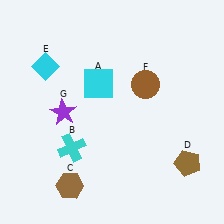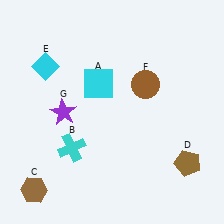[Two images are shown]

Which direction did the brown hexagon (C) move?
The brown hexagon (C) moved left.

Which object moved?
The brown hexagon (C) moved left.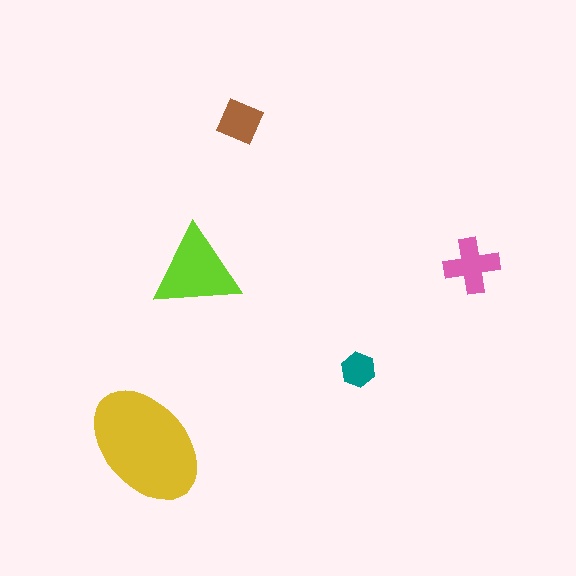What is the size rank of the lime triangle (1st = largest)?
2nd.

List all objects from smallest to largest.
The teal hexagon, the brown diamond, the pink cross, the lime triangle, the yellow ellipse.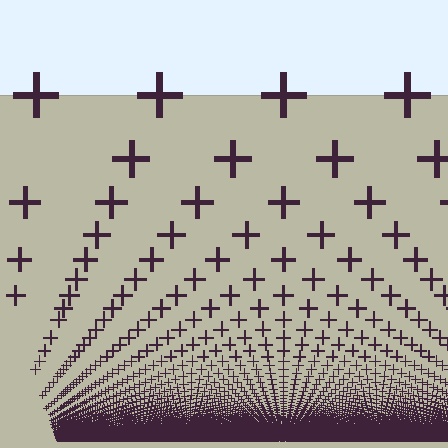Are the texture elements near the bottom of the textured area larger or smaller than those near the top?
Smaller. The gradient is inverted — elements near the bottom are smaller and denser.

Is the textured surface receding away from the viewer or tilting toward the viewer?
The surface appears to tilt toward the viewer. Texture elements get larger and sparser toward the top.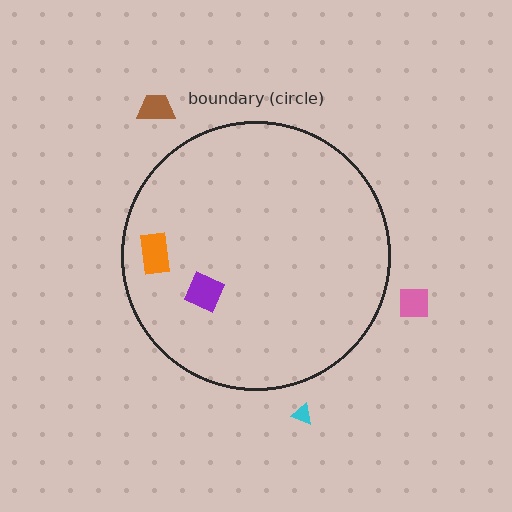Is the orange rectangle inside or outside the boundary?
Inside.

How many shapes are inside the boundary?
2 inside, 3 outside.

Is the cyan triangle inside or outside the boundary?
Outside.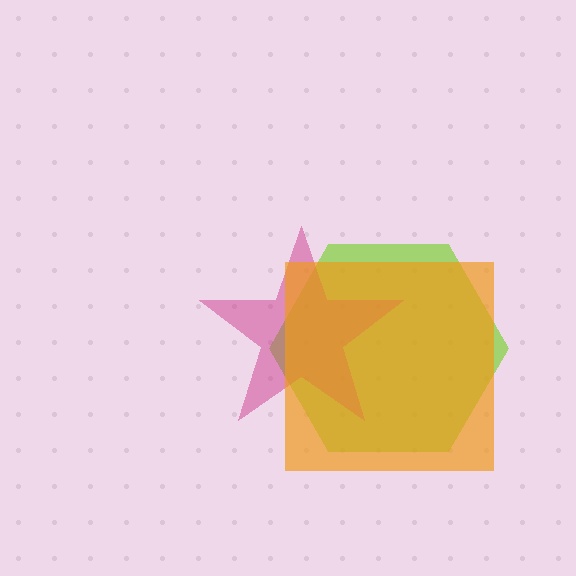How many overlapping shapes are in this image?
There are 3 overlapping shapes in the image.